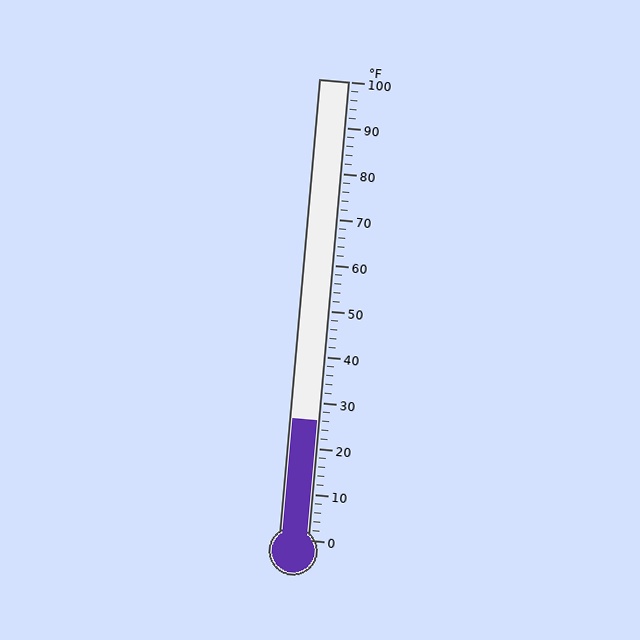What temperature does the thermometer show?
The thermometer shows approximately 26°F.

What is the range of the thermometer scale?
The thermometer scale ranges from 0°F to 100°F.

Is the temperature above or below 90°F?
The temperature is below 90°F.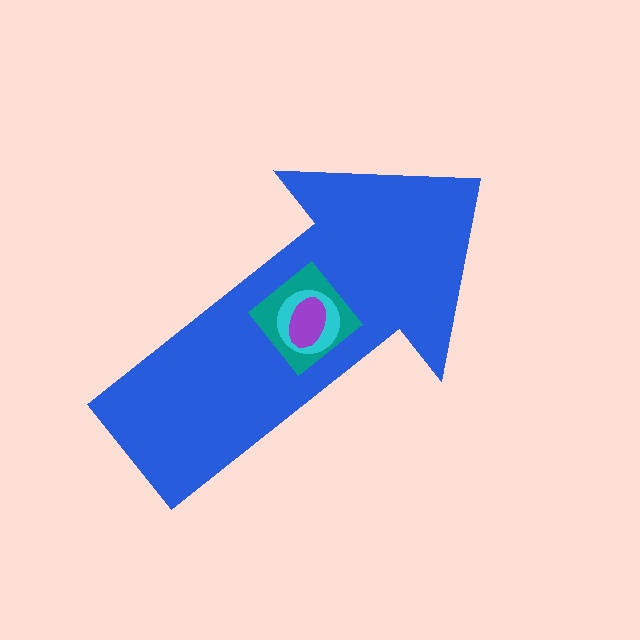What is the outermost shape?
The blue arrow.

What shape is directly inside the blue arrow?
The teal diamond.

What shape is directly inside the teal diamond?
The cyan circle.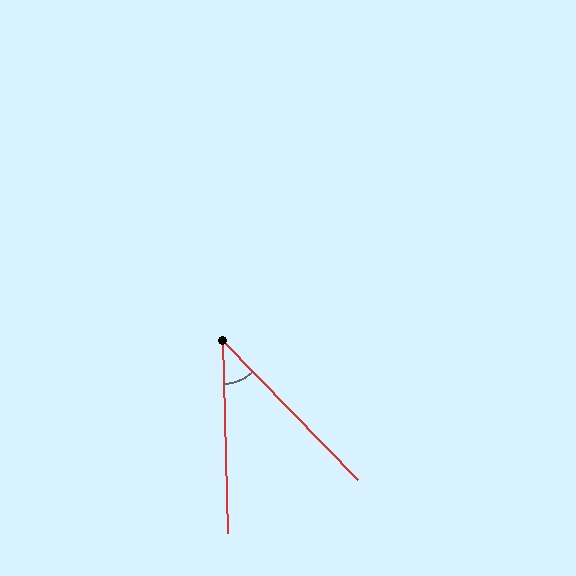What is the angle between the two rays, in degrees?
Approximately 43 degrees.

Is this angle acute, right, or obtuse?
It is acute.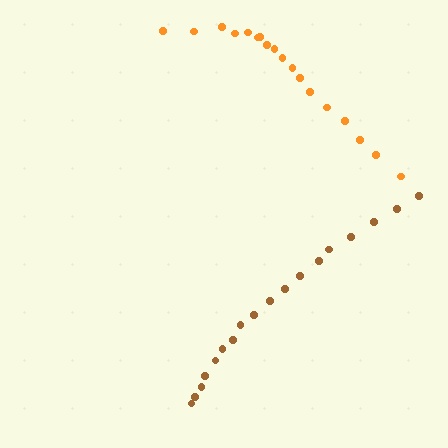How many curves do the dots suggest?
There are 2 distinct paths.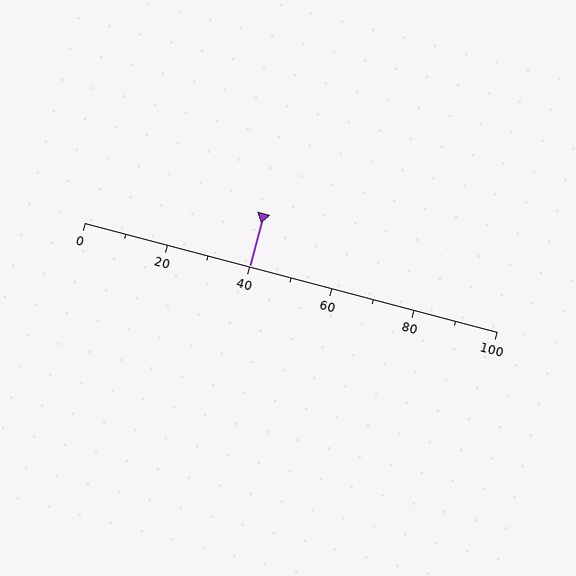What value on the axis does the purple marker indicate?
The marker indicates approximately 40.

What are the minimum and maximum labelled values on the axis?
The axis runs from 0 to 100.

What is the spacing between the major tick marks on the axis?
The major ticks are spaced 20 apart.